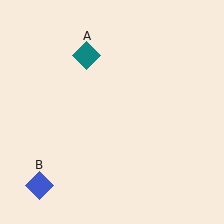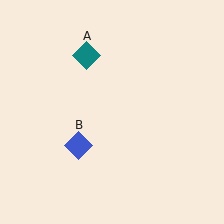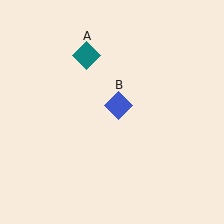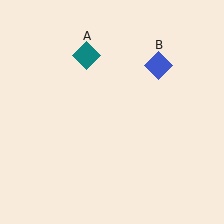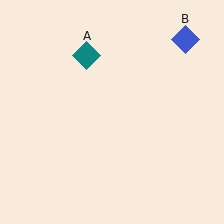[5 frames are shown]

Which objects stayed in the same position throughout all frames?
Teal diamond (object A) remained stationary.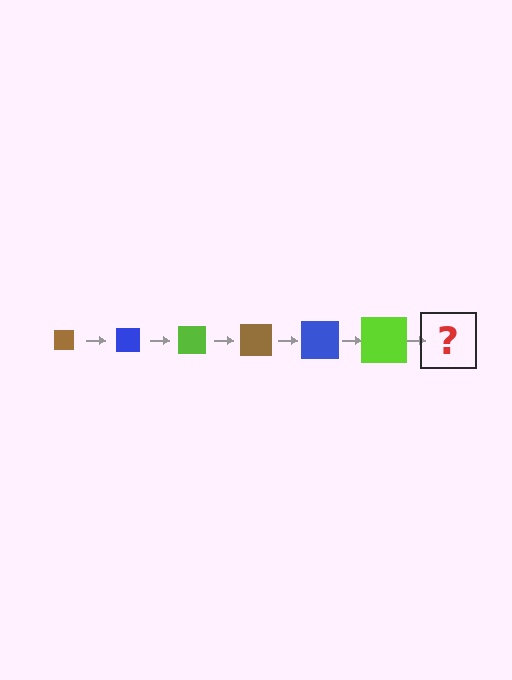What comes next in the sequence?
The next element should be a brown square, larger than the previous one.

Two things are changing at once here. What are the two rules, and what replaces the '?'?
The two rules are that the square grows larger each step and the color cycles through brown, blue, and lime. The '?' should be a brown square, larger than the previous one.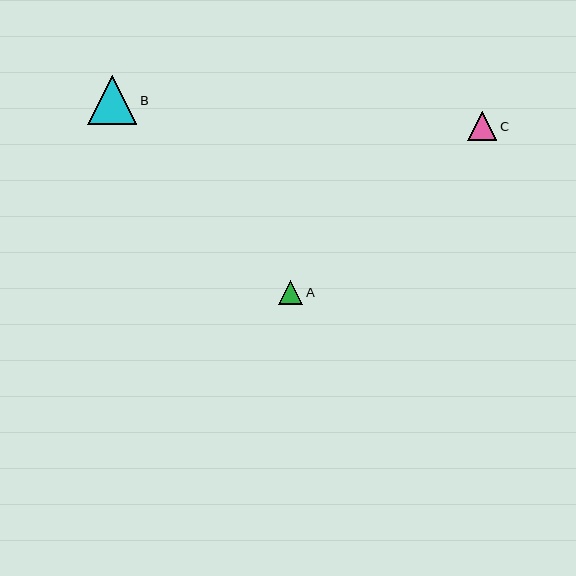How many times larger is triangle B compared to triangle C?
Triangle B is approximately 1.7 times the size of triangle C.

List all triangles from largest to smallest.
From largest to smallest: B, C, A.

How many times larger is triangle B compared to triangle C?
Triangle B is approximately 1.7 times the size of triangle C.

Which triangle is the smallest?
Triangle A is the smallest with a size of approximately 25 pixels.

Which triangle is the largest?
Triangle B is the largest with a size of approximately 49 pixels.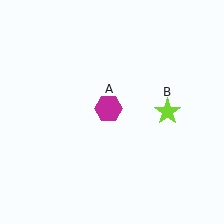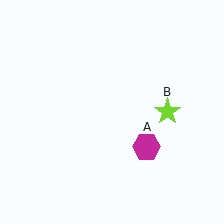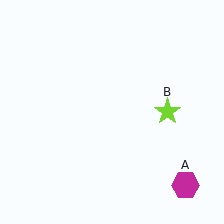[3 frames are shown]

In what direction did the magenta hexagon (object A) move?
The magenta hexagon (object A) moved down and to the right.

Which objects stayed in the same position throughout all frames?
Lime star (object B) remained stationary.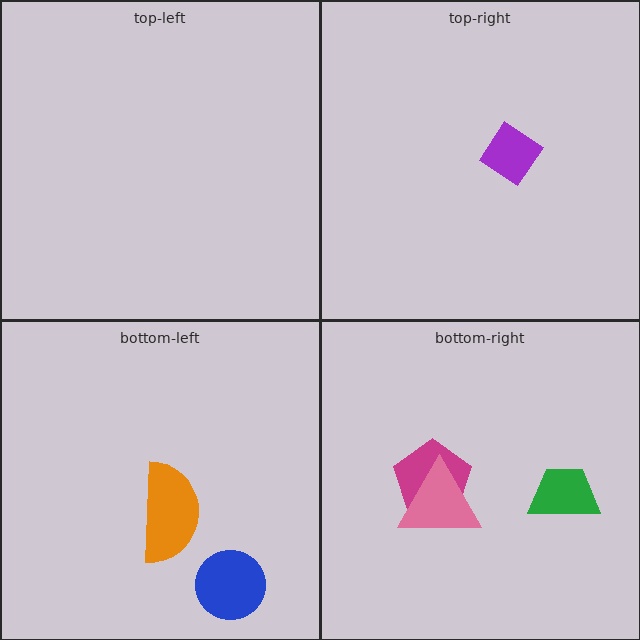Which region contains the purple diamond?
The top-right region.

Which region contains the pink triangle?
The bottom-right region.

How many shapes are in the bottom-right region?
3.